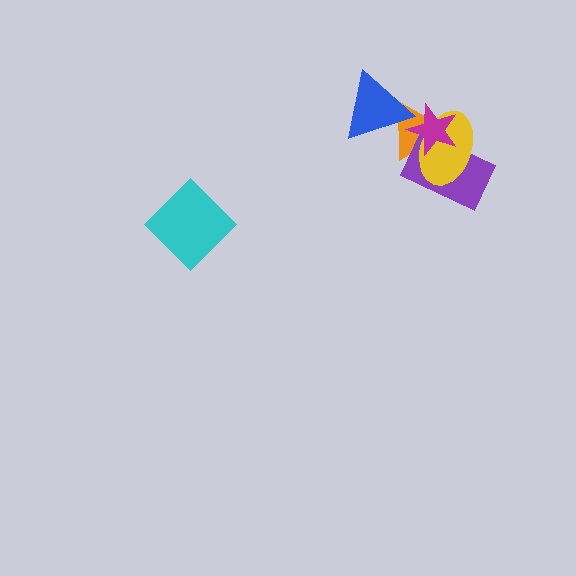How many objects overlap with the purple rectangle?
3 objects overlap with the purple rectangle.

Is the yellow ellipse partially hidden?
Yes, it is partially covered by another shape.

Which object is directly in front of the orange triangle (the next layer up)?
The blue triangle is directly in front of the orange triangle.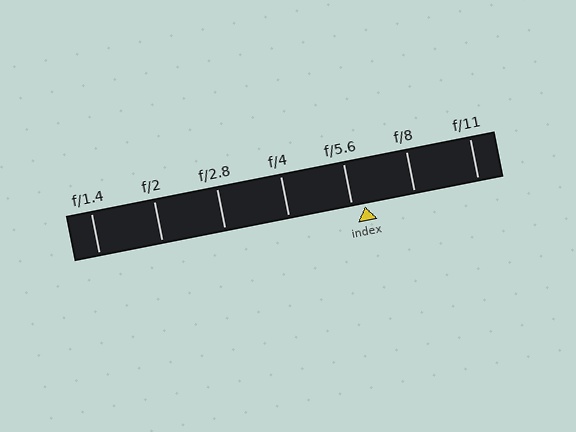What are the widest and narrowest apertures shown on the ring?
The widest aperture shown is f/1.4 and the narrowest is f/11.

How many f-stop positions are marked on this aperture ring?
There are 7 f-stop positions marked.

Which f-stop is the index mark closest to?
The index mark is closest to f/5.6.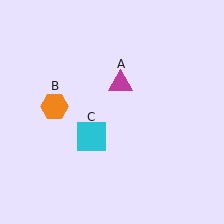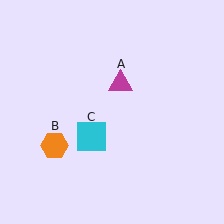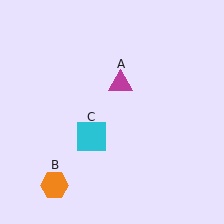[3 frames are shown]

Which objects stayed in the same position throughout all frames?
Magenta triangle (object A) and cyan square (object C) remained stationary.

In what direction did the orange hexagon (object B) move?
The orange hexagon (object B) moved down.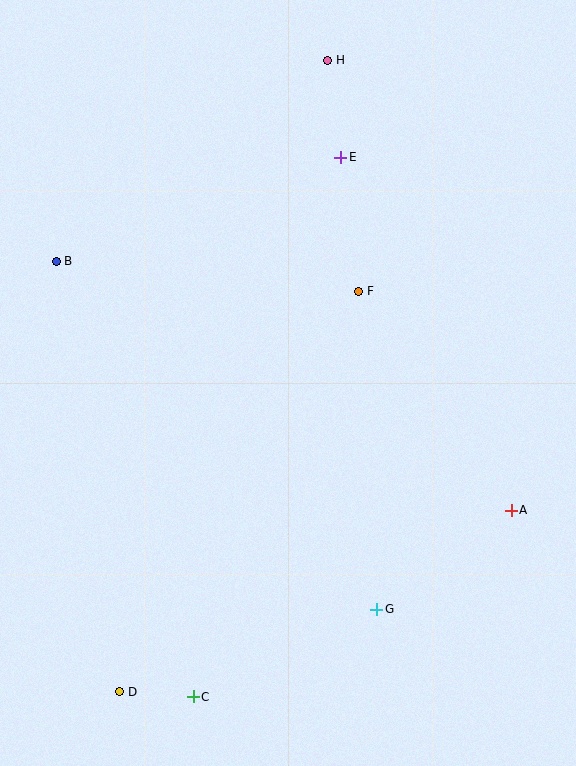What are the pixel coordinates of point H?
Point H is at (328, 60).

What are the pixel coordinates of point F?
Point F is at (359, 291).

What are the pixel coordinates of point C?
Point C is at (193, 697).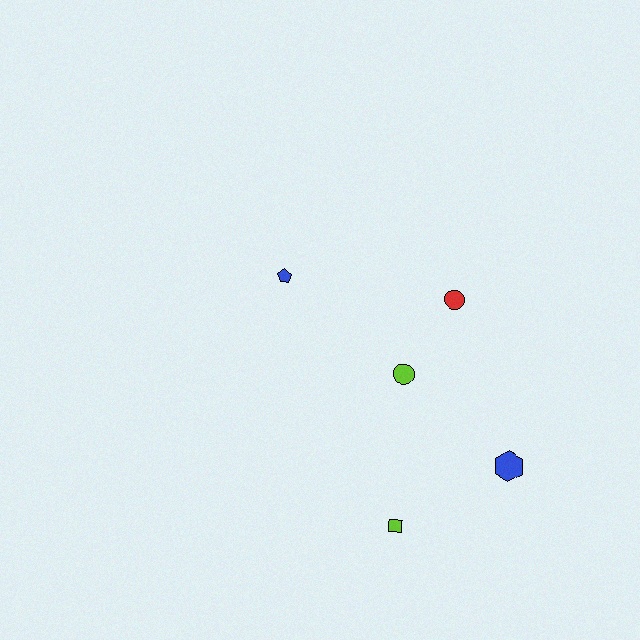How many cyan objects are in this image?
There are no cyan objects.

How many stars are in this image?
There are no stars.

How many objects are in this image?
There are 5 objects.